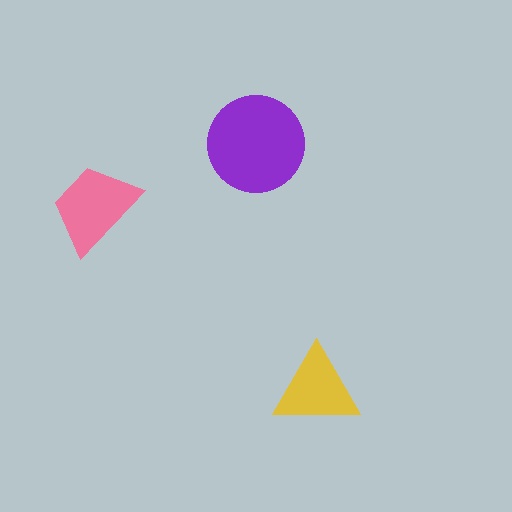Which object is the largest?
The purple circle.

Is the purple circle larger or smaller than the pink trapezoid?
Larger.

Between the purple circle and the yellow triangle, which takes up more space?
The purple circle.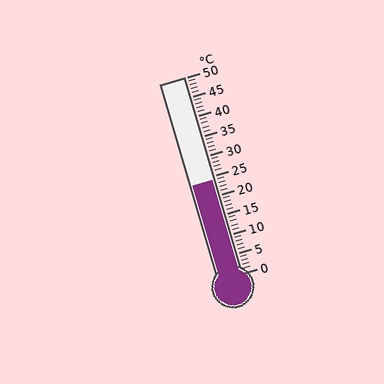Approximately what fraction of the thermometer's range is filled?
The thermometer is filled to approximately 50% of its range.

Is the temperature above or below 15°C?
The temperature is above 15°C.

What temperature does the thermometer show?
The thermometer shows approximately 24°C.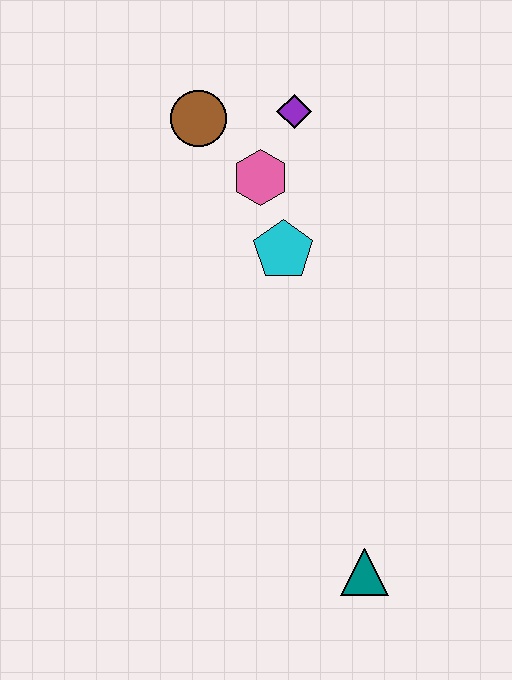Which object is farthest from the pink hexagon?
The teal triangle is farthest from the pink hexagon.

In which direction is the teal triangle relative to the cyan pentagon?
The teal triangle is below the cyan pentagon.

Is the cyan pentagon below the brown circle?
Yes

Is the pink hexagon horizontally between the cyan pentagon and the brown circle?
Yes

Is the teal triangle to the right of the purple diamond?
Yes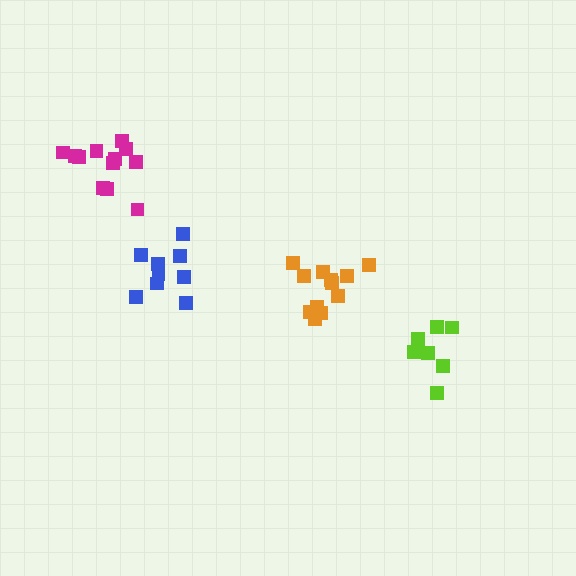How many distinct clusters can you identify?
There are 4 distinct clusters.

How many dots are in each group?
Group 1: 7 dots, Group 2: 9 dots, Group 3: 12 dots, Group 4: 12 dots (40 total).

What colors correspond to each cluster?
The clusters are colored: lime, blue, orange, magenta.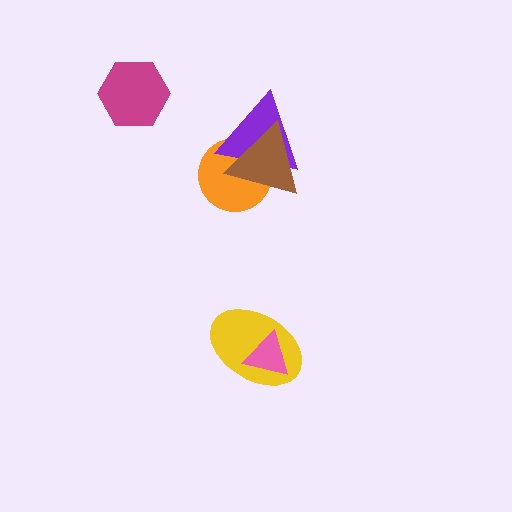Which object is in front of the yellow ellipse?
The pink triangle is in front of the yellow ellipse.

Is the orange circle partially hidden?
Yes, it is partially covered by another shape.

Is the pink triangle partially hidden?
No, no other shape covers it.